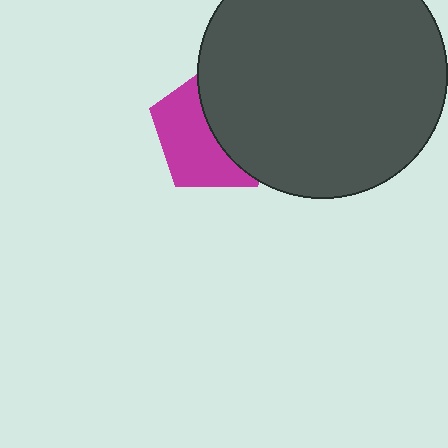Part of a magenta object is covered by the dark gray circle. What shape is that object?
It is a pentagon.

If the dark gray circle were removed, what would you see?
You would see the complete magenta pentagon.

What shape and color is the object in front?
The object in front is a dark gray circle.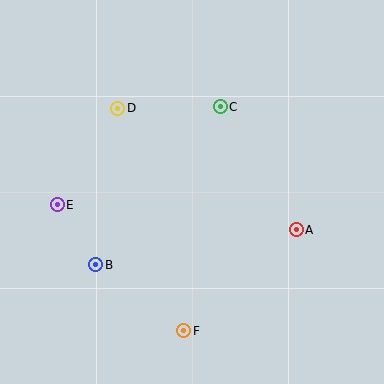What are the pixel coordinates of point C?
Point C is at (220, 107).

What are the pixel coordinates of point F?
Point F is at (184, 331).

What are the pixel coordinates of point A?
Point A is at (296, 230).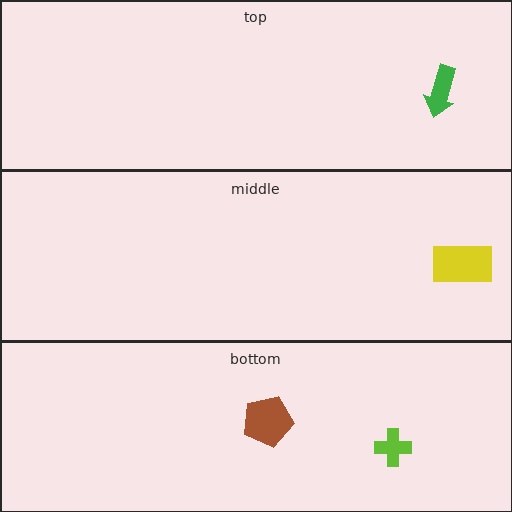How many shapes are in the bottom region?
2.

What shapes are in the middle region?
The yellow rectangle.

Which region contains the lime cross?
The bottom region.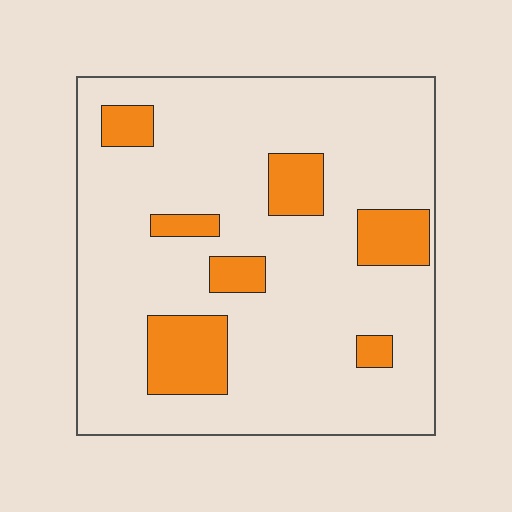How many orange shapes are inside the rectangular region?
7.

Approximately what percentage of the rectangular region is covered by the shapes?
Approximately 15%.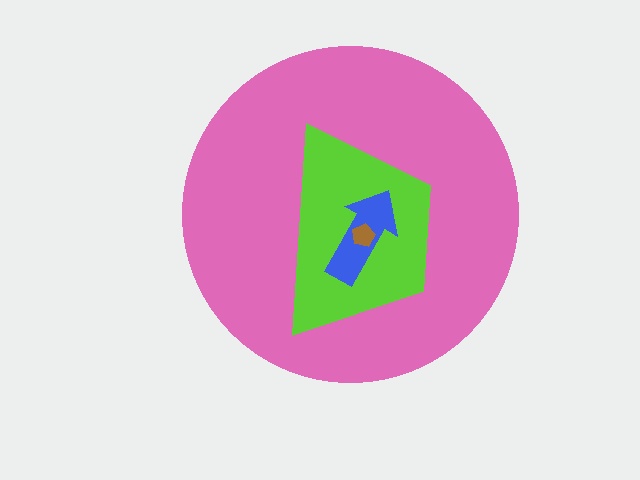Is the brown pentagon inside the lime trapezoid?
Yes.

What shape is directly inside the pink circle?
The lime trapezoid.